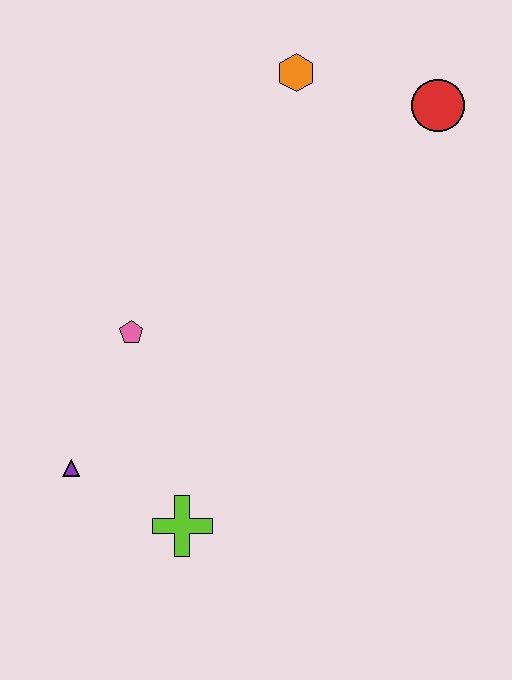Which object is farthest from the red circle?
The purple triangle is farthest from the red circle.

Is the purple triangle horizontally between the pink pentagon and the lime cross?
No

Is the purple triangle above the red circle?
No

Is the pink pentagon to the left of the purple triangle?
No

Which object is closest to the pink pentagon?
The purple triangle is closest to the pink pentagon.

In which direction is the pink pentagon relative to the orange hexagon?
The pink pentagon is below the orange hexagon.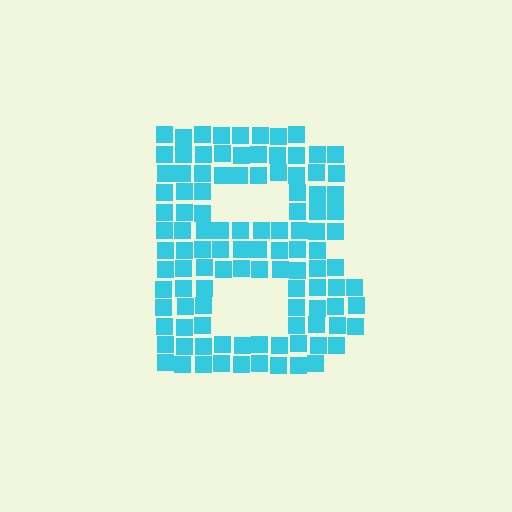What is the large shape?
The large shape is the letter B.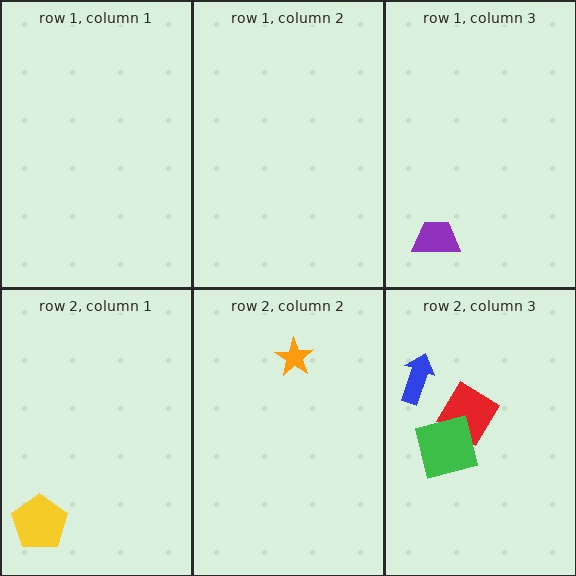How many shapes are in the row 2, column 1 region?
1.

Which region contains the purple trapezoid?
The row 1, column 3 region.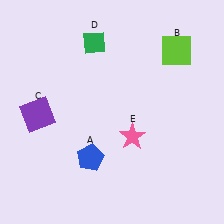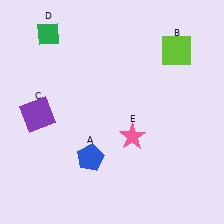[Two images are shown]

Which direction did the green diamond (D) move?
The green diamond (D) moved left.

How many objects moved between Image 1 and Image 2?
1 object moved between the two images.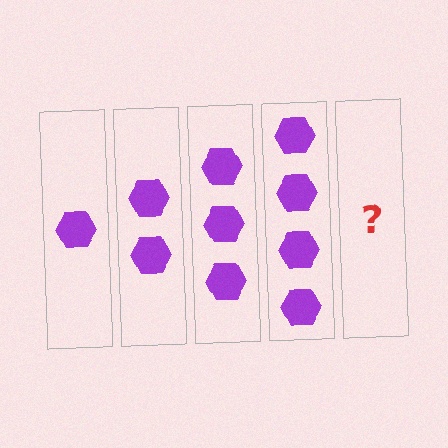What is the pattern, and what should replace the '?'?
The pattern is that each step adds one more hexagon. The '?' should be 5 hexagons.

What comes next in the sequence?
The next element should be 5 hexagons.